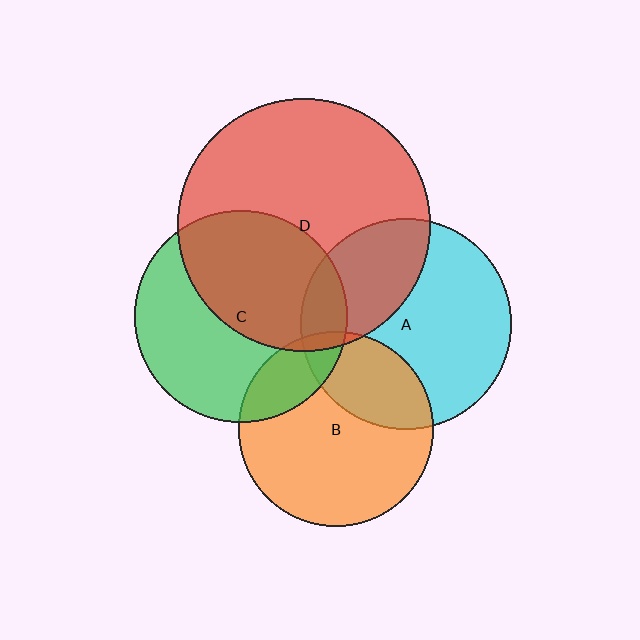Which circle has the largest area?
Circle D (red).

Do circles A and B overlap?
Yes.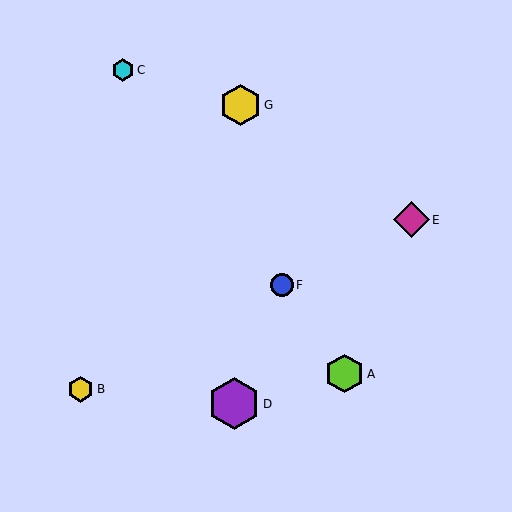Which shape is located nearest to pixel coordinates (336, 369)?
The lime hexagon (labeled A) at (345, 374) is nearest to that location.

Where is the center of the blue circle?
The center of the blue circle is at (282, 285).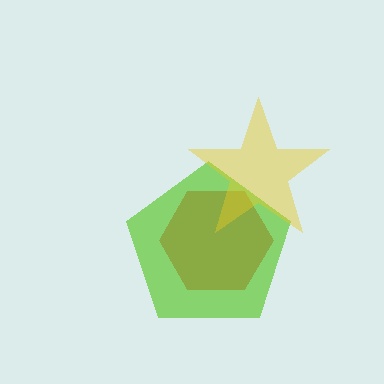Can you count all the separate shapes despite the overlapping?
Yes, there are 3 separate shapes.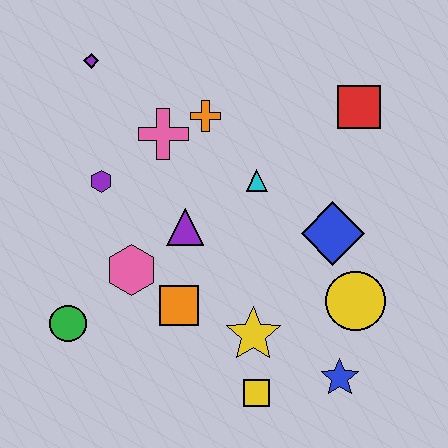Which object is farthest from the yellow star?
The purple diamond is farthest from the yellow star.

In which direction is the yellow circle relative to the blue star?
The yellow circle is above the blue star.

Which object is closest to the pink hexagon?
The orange square is closest to the pink hexagon.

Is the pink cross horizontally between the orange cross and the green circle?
Yes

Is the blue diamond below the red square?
Yes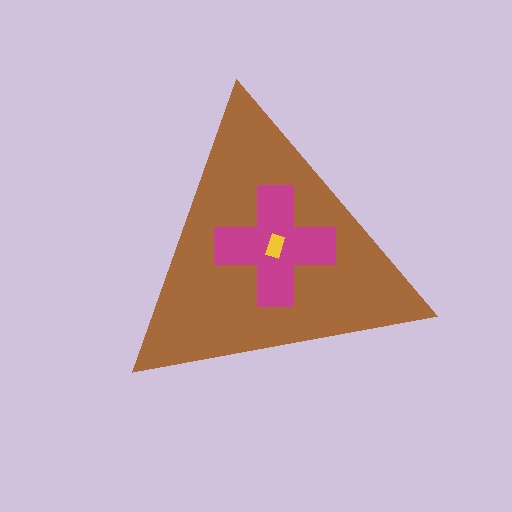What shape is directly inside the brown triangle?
The magenta cross.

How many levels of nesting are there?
3.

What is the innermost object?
The yellow rectangle.